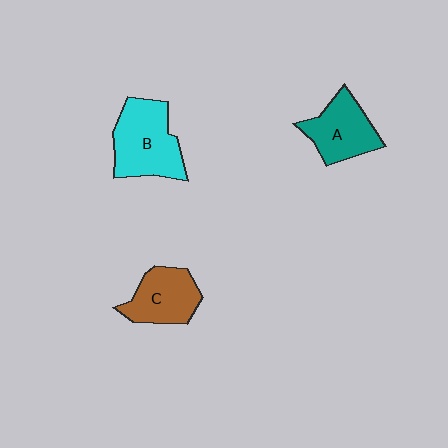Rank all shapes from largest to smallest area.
From largest to smallest: B (cyan), A (teal), C (brown).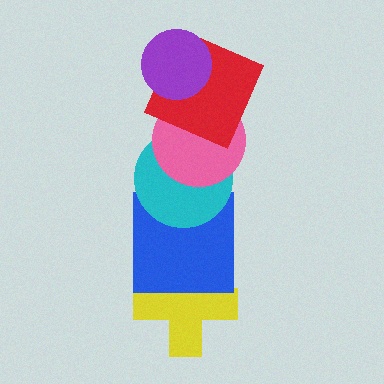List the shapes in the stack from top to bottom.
From top to bottom: the purple circle, the red square, the pink circle, the cyan circle, the blue square, the yellow cross.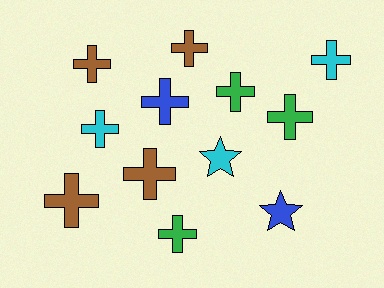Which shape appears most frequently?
Cross, with 10 objects.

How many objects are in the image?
There are 12 objects.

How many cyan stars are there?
There is 1 cyan star.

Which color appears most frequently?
Brown, with 4 objects.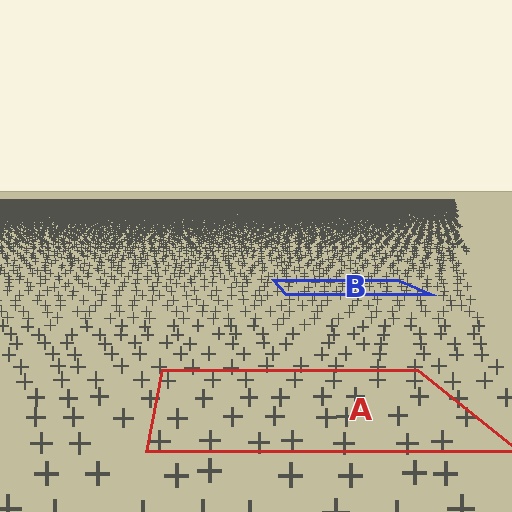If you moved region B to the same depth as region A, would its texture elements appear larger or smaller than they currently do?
They would appear larger. At a closer depth, the same texture elements are projected at a bigger on-screen size.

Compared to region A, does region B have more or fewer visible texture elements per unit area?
Region B has more texture elements per unit area — they are packed more densely because it is farther away.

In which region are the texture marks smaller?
The texture marks are smaller in region B, because it is farther away.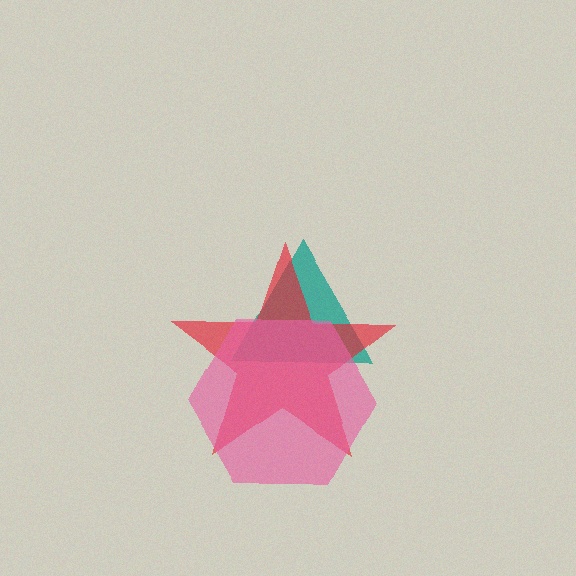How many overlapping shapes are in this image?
There are 3 overlapping shapes in the image.